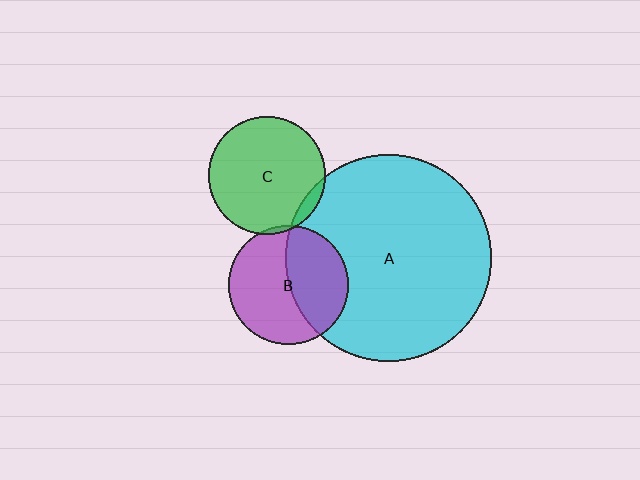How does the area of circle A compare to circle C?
Approximately 3.1 times.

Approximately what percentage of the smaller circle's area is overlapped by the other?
Approximately 5%.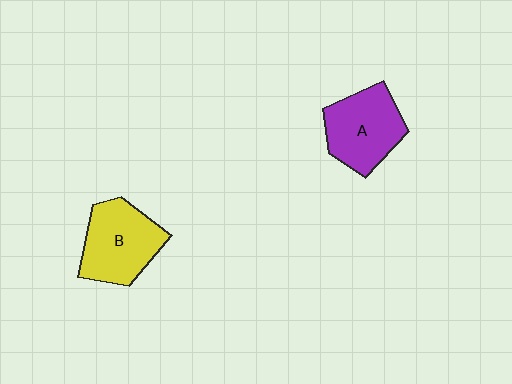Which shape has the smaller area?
Shape A (purple).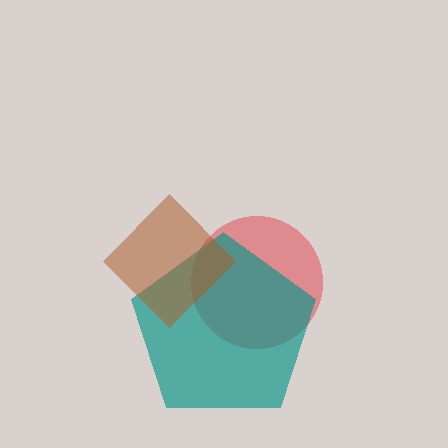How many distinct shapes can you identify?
There are 3 distinct shapes: a red circle, a teal pentagon, a brown diamond.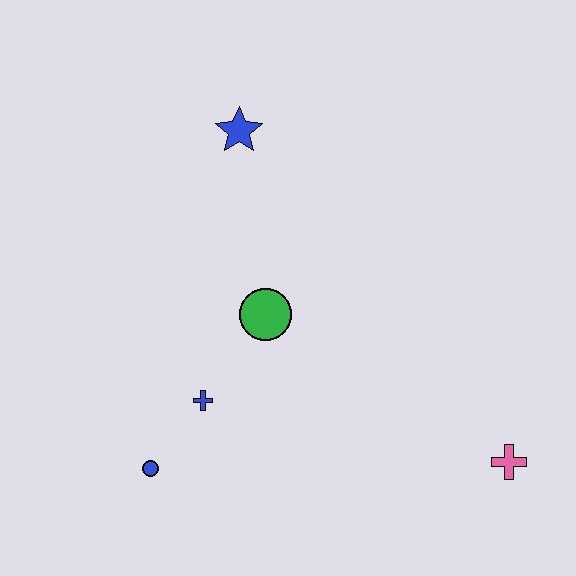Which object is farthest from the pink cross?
The blue star is farthest from the pink cross.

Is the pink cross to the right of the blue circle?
Yes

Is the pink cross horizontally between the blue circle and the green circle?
No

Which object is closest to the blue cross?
The blue circle is closest to the blue cross.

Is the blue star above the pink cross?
Yes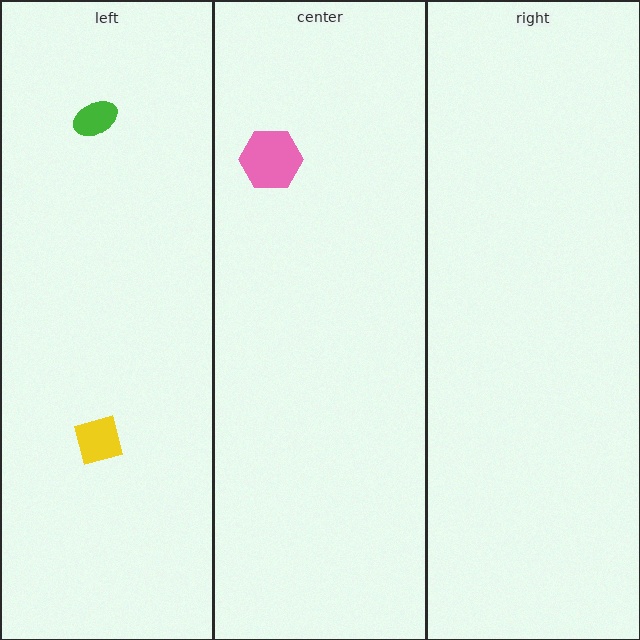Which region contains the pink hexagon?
The center region.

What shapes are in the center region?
The pink hexagon.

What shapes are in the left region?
The green ellipse, the yellow diamond.